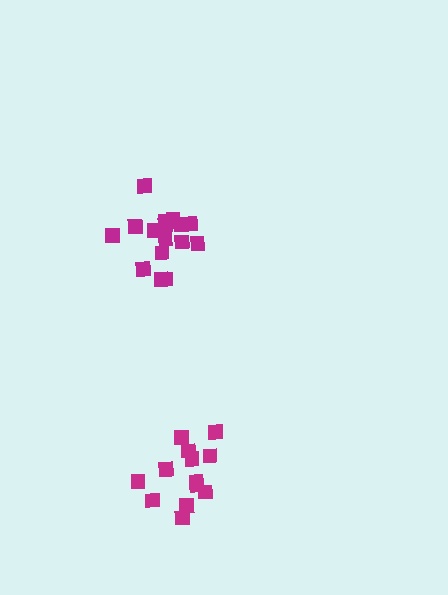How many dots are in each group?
Group 1: 17 dots, Group 2: 13 dots (30 total).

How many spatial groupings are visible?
There are 2 spatial groupings.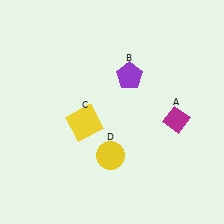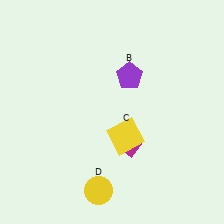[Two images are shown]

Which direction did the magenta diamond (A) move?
The magenta diamond (A) moved left.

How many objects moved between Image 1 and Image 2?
3 objects moved between the two images.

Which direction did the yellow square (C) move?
The yellow square (C) moved right.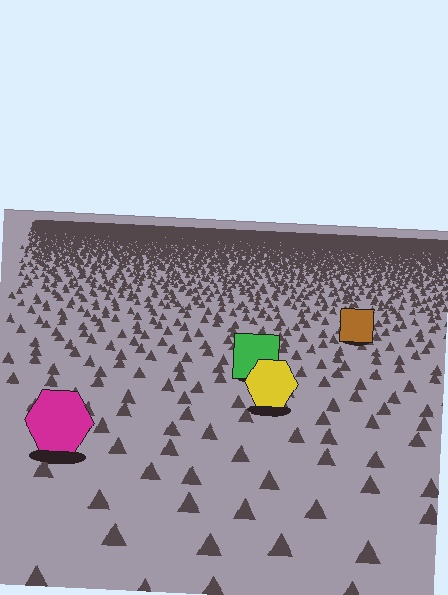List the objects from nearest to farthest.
From nearest to farthest: the magenta hexagon, the yellow hexagon, the green square, the brown square.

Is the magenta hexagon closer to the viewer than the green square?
Yes. The magenta hexagon is closer — you can tell from the texture gradient: the ground texture is coarser near it.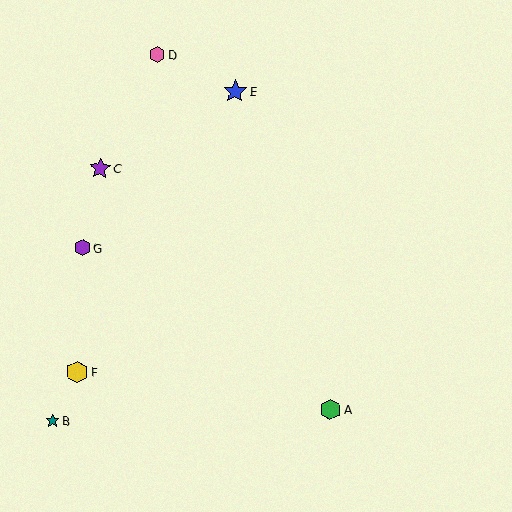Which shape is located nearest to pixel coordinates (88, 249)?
The purple hexagon (labeled G) at (82, 248) is nearest to that location.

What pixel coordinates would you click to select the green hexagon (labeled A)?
Click at (331, 409) to select the green hexagon A.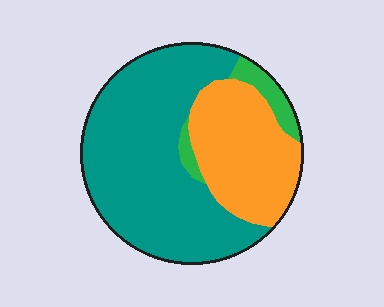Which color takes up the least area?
Green, at roughly 5%.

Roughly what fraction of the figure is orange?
Orange covers 31% of the figure.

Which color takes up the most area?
Teal, at roughly 60%.